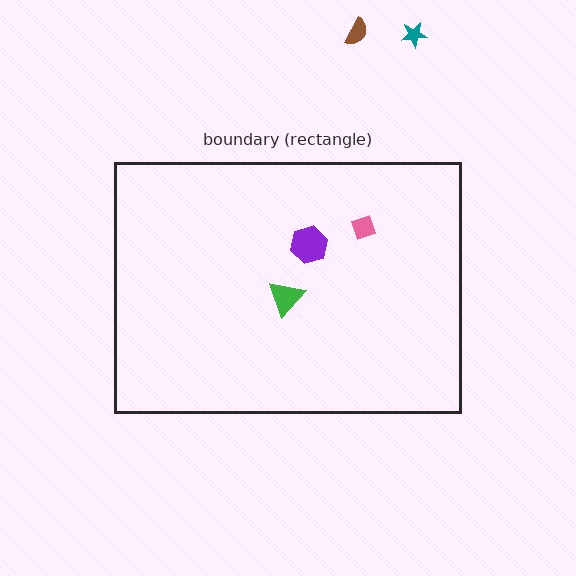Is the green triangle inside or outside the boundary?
Inside.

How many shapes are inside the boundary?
3 inside, 2 outside.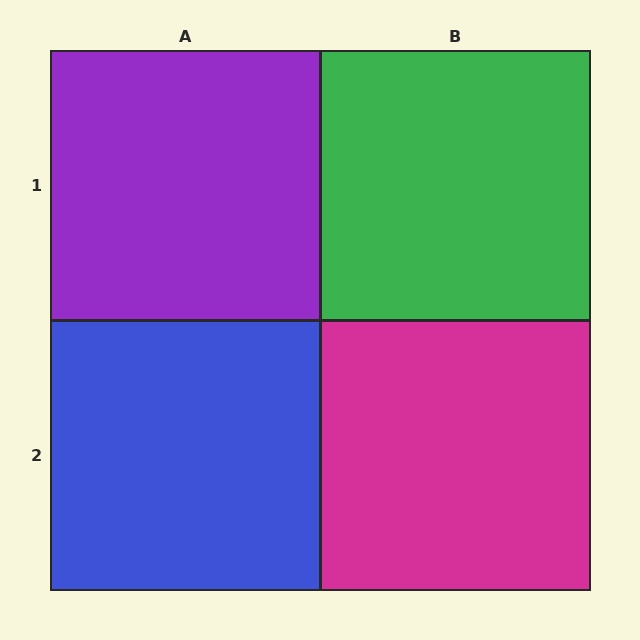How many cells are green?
1 cell is green.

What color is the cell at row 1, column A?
Purple.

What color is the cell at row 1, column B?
Green.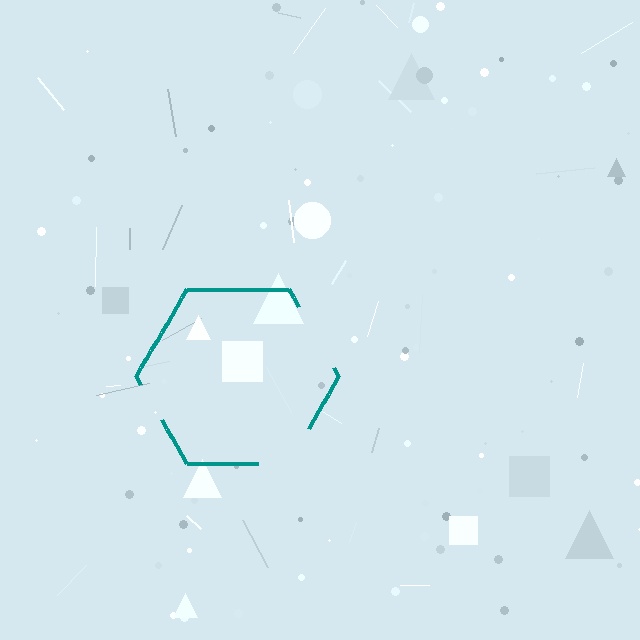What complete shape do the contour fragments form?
The contour fragments form a hexagon.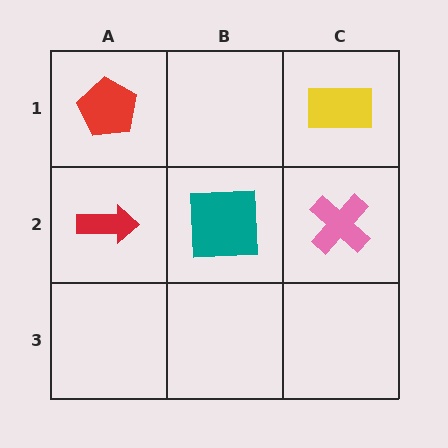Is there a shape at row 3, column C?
No, that cell is empty.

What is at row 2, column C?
A pink cross.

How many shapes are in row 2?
3 shapes.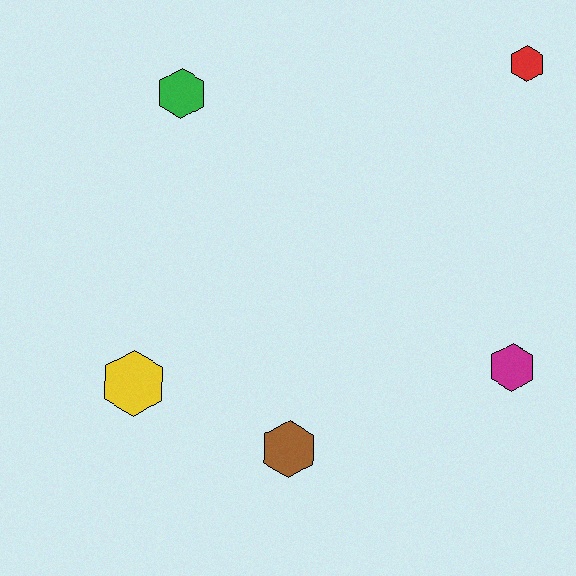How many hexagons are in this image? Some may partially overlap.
There are 5 hexagons.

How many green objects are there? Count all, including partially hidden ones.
There is 1 green object.